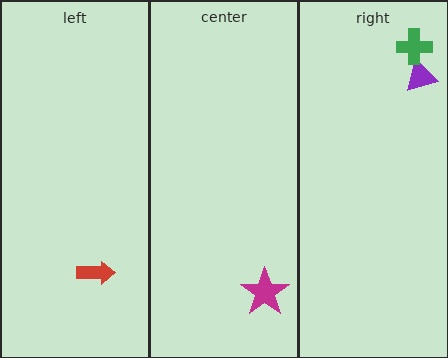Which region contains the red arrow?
The left region.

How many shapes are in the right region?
2.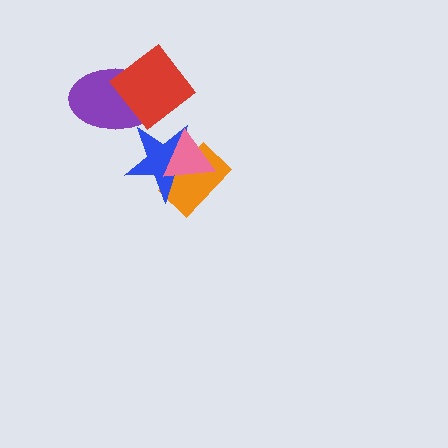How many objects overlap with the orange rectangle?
2 objects overlap with the orange rectangle.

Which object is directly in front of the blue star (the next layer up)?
The pink triangle is directly in front of the blue star.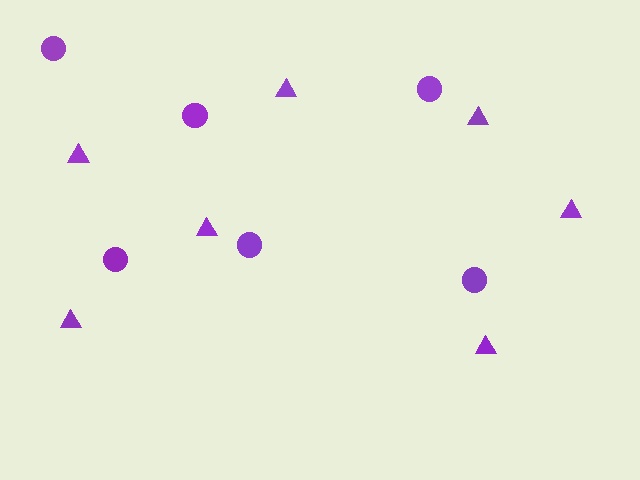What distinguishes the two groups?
There are 2 groups: one group of triangles (7) and one group of circles (6).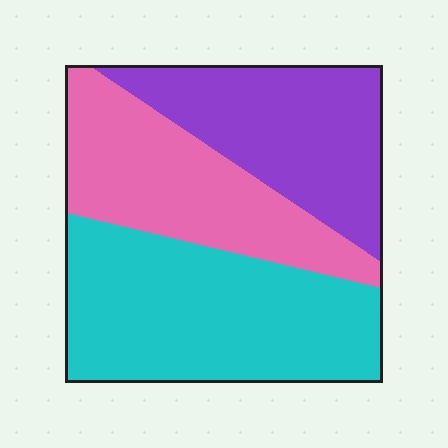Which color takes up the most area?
Cyan, at roughly 40%.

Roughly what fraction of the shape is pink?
Pink covers around 30% of the shape.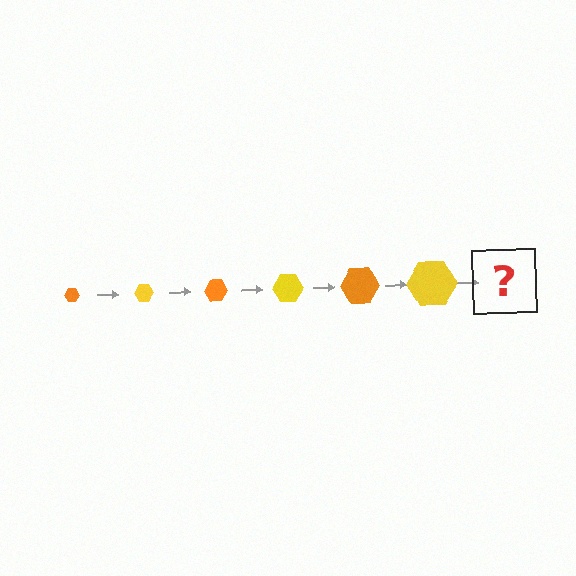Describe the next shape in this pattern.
It should be an orange hexagon, larger than the previous one.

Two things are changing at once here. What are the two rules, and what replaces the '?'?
The two rules are that the hexagon grows larger each step and the color cycles through orange and yellow. The '?' should be an orange hexagon, larger than the previous one.